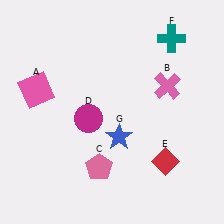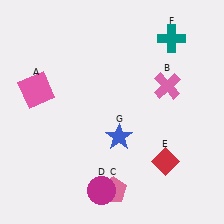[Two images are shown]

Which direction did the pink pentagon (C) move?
The pink pentagon (C) moved down.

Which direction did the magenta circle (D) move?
The magenta circle (D) moved down.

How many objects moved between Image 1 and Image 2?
2 objects moved between the two images.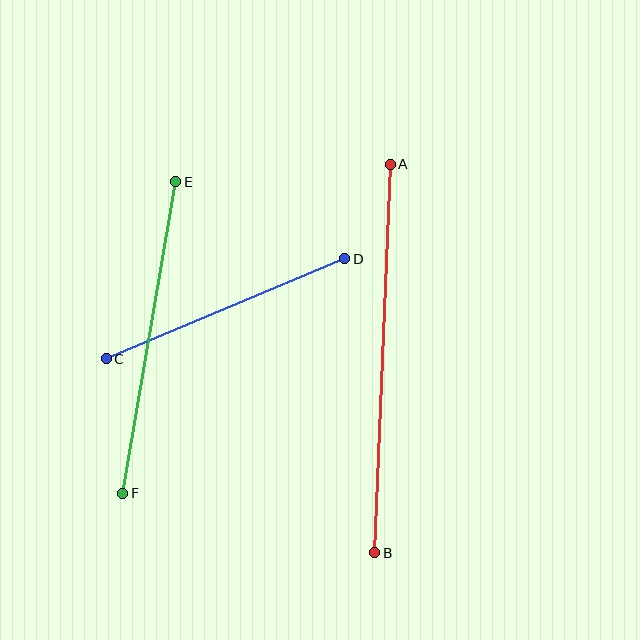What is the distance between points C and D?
The distance is approximately 258 pixels.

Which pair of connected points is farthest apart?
Points A and B are farthest apart.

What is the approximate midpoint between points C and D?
The midpoint is at approximately (226, 309) pixels.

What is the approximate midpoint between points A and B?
The midpoint is at approximately (382, 359) pixels.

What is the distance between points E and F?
The distance is approximately 316 pixels.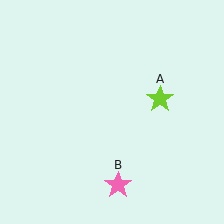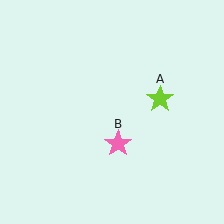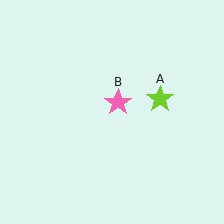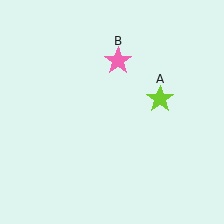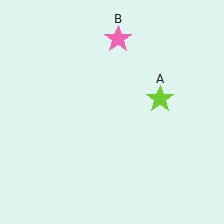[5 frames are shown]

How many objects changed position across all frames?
1 object changed position: pink star (object B).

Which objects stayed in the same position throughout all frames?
Lime star (object A) remained stationary.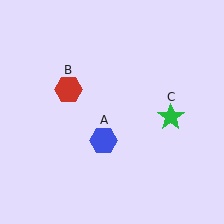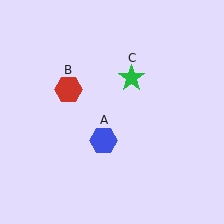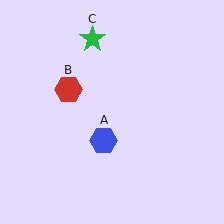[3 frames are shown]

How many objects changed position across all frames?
1 object changed position: green star (object C).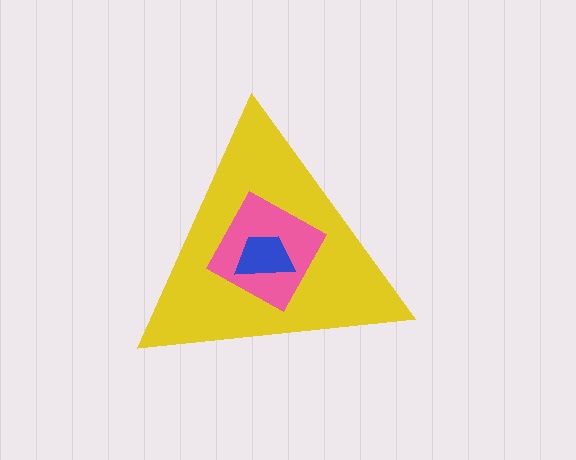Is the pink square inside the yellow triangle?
Yes.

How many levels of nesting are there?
3.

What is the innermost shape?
The blue trapezoid.